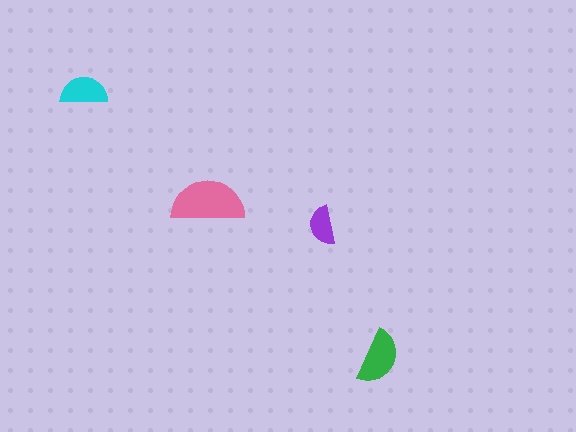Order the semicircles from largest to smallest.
the pink one, the green one, the cyan one, the purple one.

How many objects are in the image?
There are 4 objects in the image.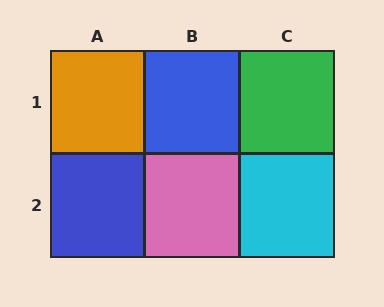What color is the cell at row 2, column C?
Cyan.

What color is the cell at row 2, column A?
Blue.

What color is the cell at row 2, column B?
Pink.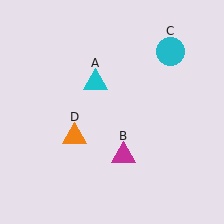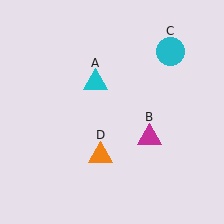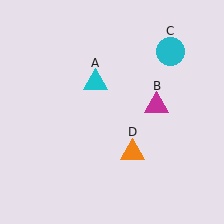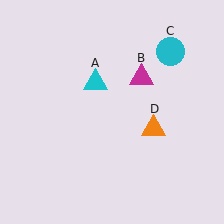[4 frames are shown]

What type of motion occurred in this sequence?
The magenta triangle (object B), orange triangle (object D) rotated counterclockwise around the center of the scene.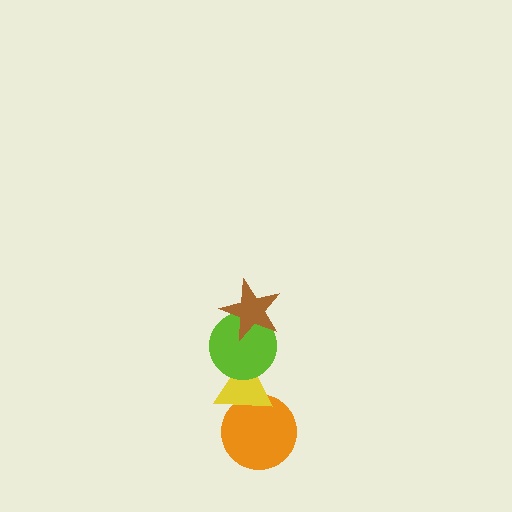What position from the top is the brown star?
The brown star is 1st from the top.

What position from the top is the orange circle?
The orange circle is 4th from the top.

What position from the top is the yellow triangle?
The yellow triangle is 3rd from the top.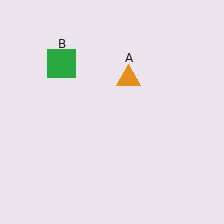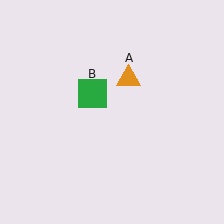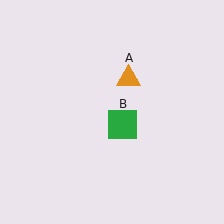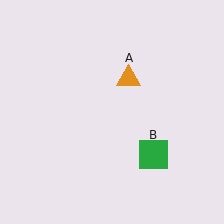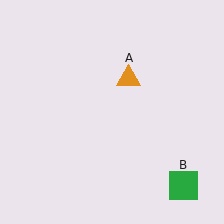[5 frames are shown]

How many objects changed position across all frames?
1 object changed position: green square (object B).